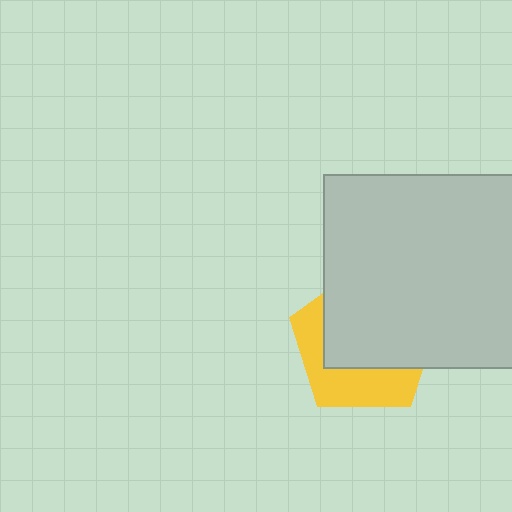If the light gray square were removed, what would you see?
You would see the complete yellow pentagon.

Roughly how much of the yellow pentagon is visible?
A small part of it is visible (roughly 38%).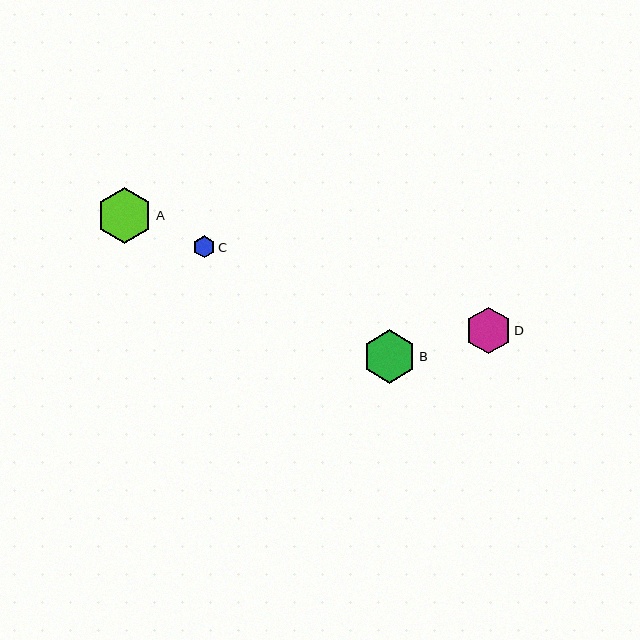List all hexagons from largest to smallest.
From largest to smallest: A, B, D, C.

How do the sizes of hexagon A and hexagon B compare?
Hexagon A and hexagon B are approximately the same size.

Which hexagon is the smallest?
Hexagon C is the smallest with a size of approximately 22 pixels.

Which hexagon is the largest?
Hexagon A is the largest with a size of approximately 56 pixels.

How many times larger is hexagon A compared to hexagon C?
Hexagon A is approximately 2.5 times the size of hexagon C.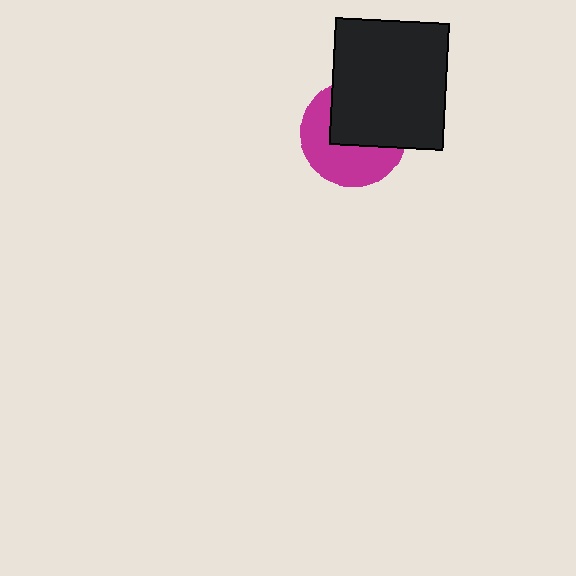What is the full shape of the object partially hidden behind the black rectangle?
The partially hidden object is a magenta circle.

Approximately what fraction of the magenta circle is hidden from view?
Roughly 50% of the magenta circle is hidden behind the black rectangle.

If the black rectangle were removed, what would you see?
You would see the complete magenta circle.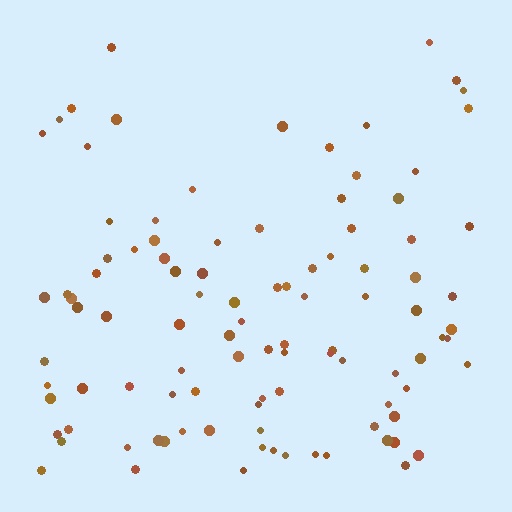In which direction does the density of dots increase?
From top to bottom, with the bottom side densest.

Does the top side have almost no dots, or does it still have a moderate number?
Still a moderate number, just noticeably fewer than the bottom.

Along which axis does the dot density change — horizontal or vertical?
Vertical.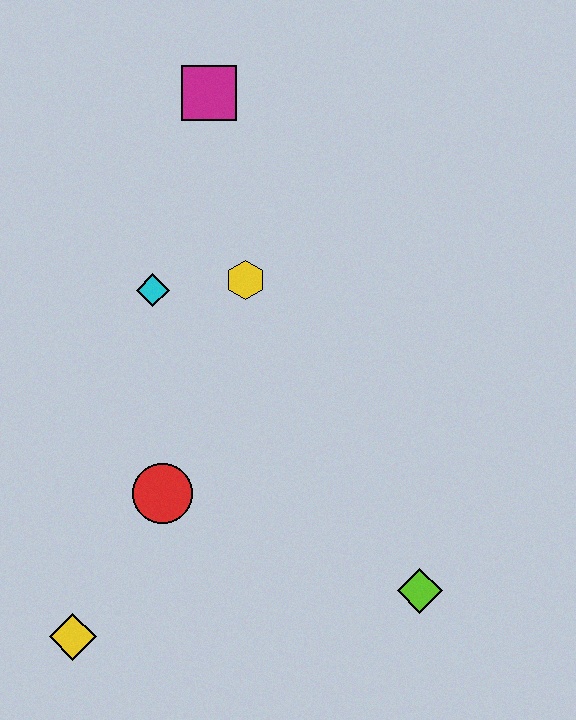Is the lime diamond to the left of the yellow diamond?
No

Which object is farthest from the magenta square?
The yellow diamond is farthest from the magenta square.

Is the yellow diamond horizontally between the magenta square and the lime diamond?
No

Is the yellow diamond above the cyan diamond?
No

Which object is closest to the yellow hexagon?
The cyan diamond is closest to the yellow hexagon.